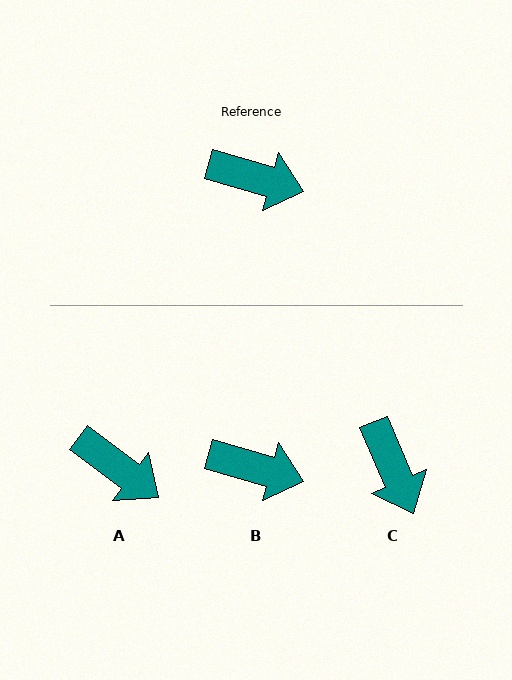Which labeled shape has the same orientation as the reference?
B.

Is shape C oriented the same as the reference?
No, it is off by about 51 degrees.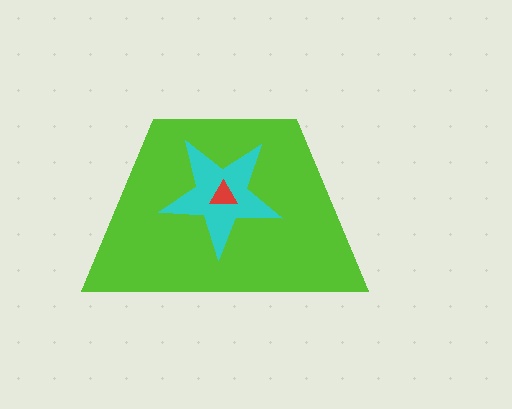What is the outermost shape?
The lime trapezoid.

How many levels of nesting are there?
3.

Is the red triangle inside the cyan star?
Yes.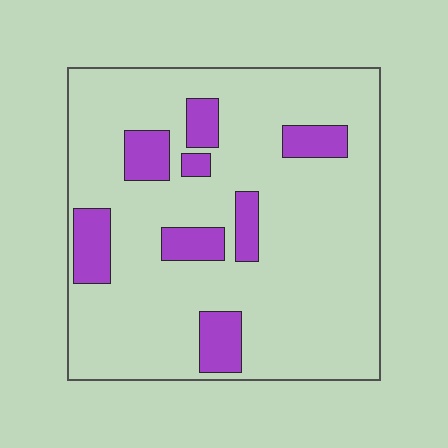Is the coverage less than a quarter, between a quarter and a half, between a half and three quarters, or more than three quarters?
Less than a quarter.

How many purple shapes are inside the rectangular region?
8.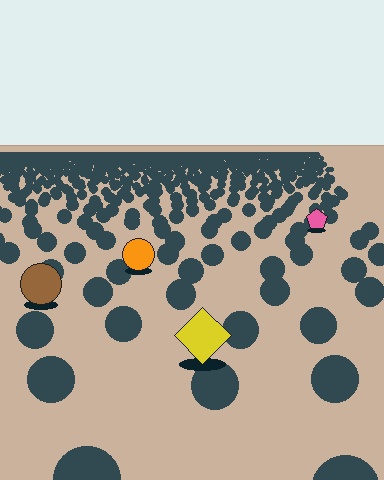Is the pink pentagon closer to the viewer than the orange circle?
No. The orange circle is closer — you can tell from the texture gradient: the ground texture is coarser near it.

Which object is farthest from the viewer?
The pink pentagon is farthest from the viewer. It appears smaller and the ground texture around it is denser.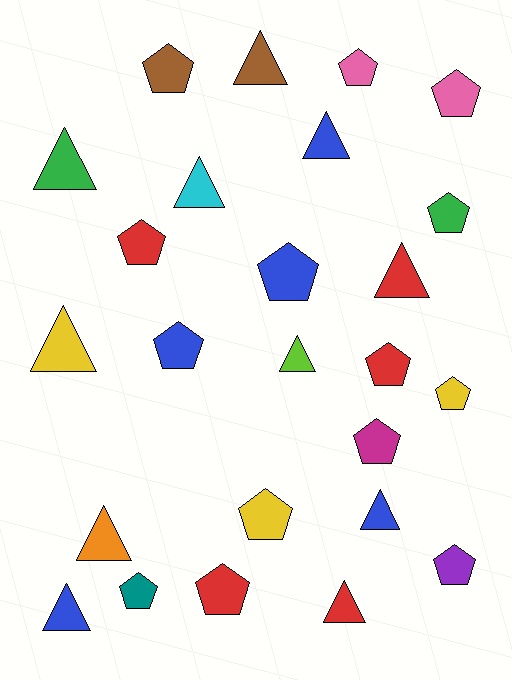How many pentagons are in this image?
There are 14 pentagons.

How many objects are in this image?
There are 25 objects.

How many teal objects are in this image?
There is 1 teal object.